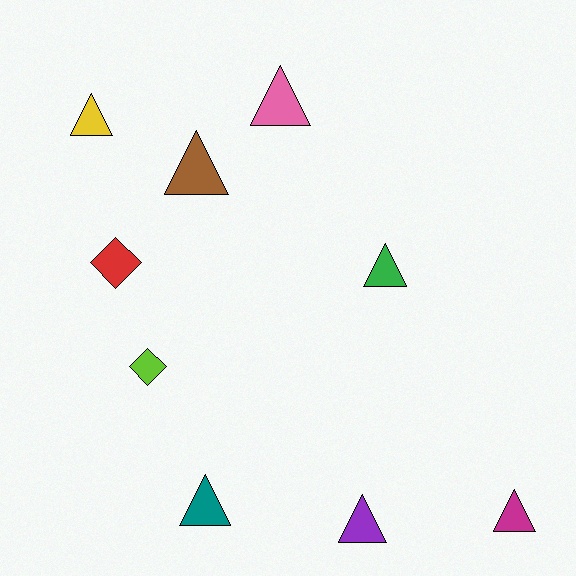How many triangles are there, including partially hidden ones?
There are 7 triangles.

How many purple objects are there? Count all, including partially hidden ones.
There is 1 purple object.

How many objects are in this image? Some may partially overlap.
There are 9 objects.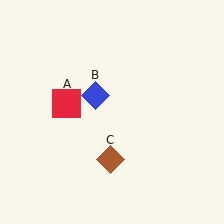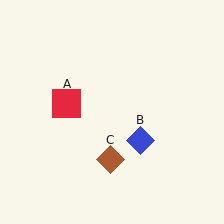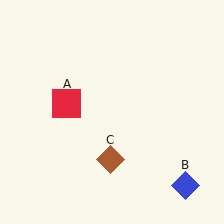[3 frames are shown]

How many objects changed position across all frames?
1 object changed position: blue diamond (object B).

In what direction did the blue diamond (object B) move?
The blue diamond (object B) moved down and to the right.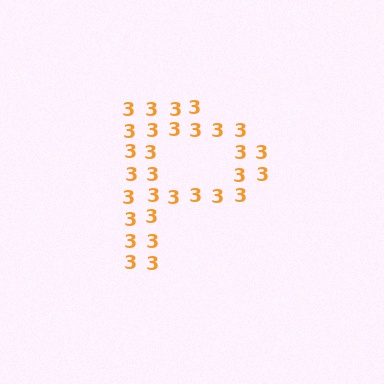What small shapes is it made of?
It is made of small digit 3's.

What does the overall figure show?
The overall figure shows the letter P.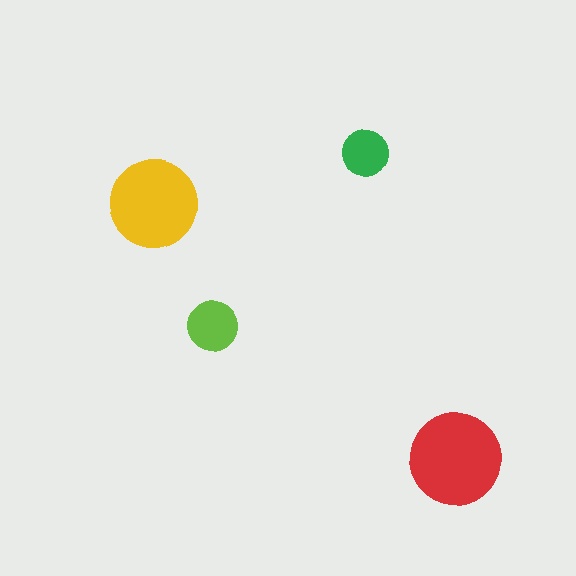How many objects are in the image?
There are 4 objects in the image.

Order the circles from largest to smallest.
the red one, the yellow one, the lime one, the green one.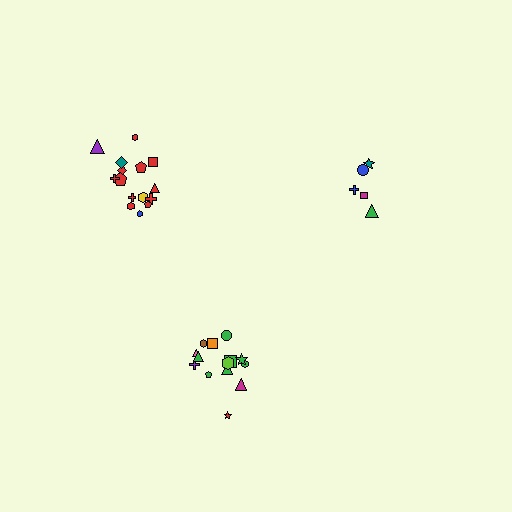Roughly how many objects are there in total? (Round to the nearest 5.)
Roughly 35 objects in total.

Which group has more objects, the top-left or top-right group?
The top-left group.